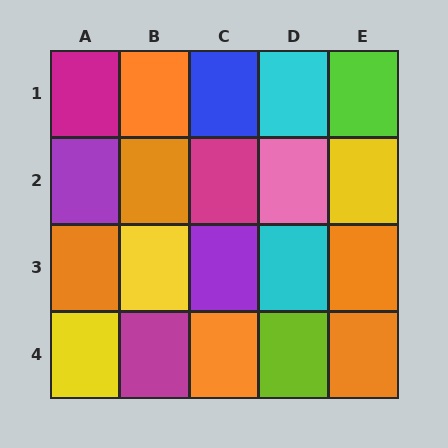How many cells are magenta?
3 cells are magenta.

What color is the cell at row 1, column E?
Lime.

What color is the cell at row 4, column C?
Orange.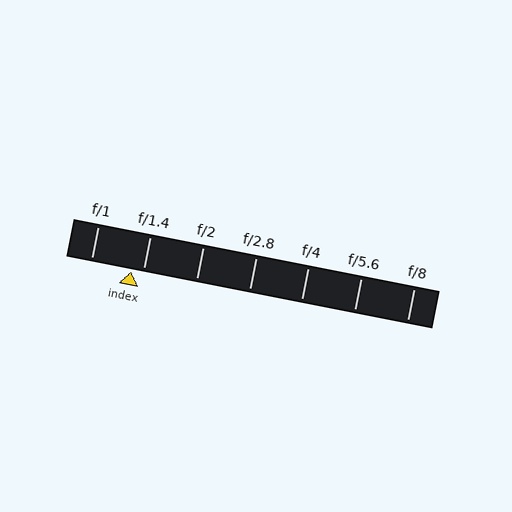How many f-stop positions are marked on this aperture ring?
There are 7 f-stop positions marked.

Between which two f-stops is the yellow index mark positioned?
The index mark is between f/1 and f/1.4.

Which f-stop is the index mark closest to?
The index mark is closest to f/1.4.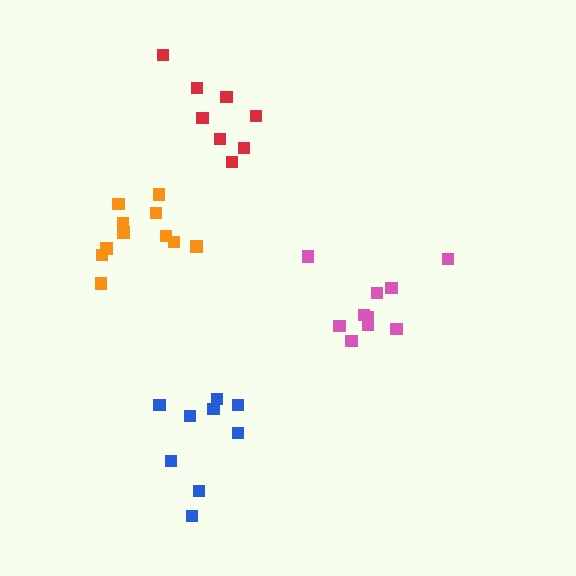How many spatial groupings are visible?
There are 4 spatial groupings.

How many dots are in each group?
Group 1: 11 dots, Group 2: 8 dots, Group 3: 10 dots, Group 4: 10 dots (39 total).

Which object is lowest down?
The blue cluster is bottommost.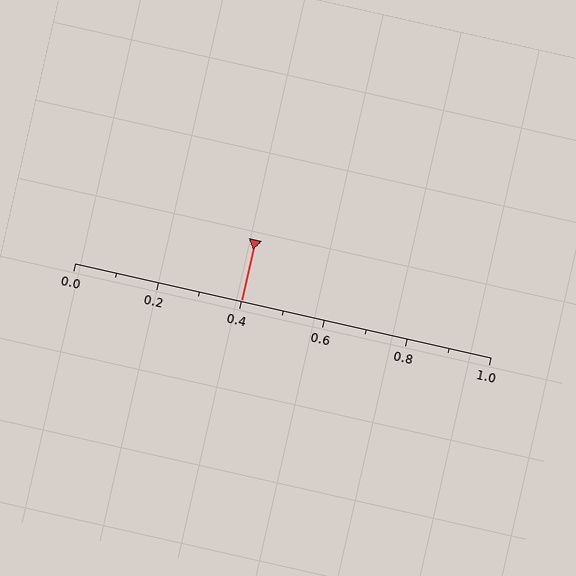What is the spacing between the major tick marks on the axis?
The major ticks are spaced 0.2 apart.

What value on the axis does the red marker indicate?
The marker indicates approximately 0.4.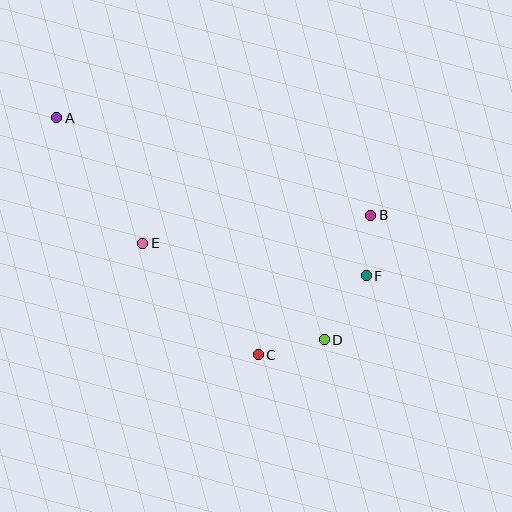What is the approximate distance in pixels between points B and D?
The distance between B and D is approximately 133 pixels.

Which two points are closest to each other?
Points B and F are closest to each other.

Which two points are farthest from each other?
Points A and D are farthest from each other.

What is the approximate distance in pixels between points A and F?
The distance between A and F is approximately 347 pixels.